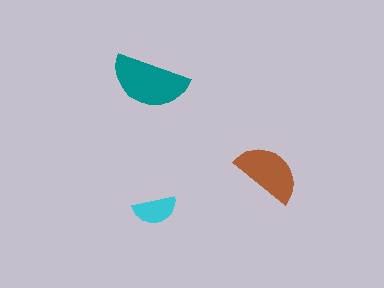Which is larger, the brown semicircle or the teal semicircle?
The teal one.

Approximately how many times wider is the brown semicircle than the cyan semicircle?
About 1.5 times wider.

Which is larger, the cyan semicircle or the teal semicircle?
The teal one.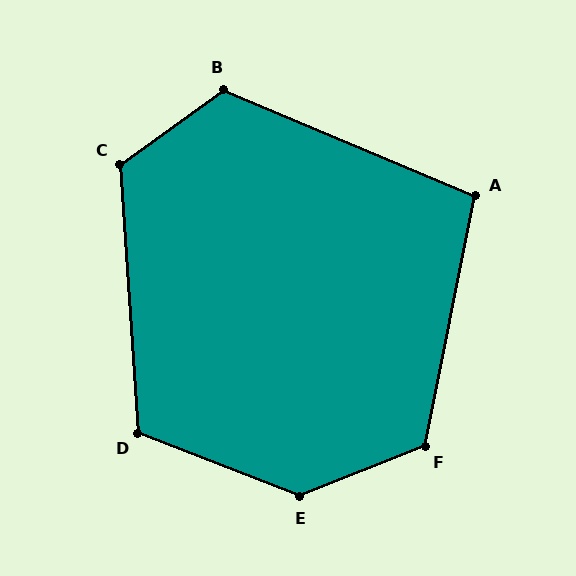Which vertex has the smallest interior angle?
A, at approximately 101 degrees.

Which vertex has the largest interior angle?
E, at approximately 137 degrees.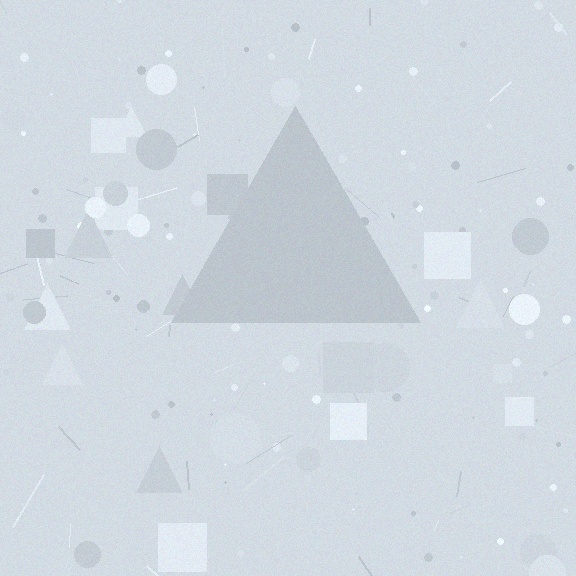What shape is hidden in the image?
A triangle is hidden in the image.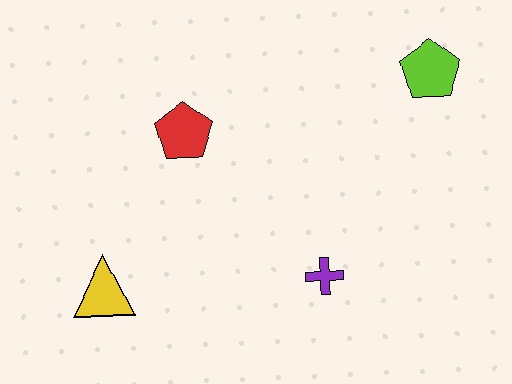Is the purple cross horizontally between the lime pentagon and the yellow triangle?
Yes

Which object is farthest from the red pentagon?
The lime pentagon is farthest from the red pentagon.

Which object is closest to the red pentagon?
The yellow triangle is closest to the red pentagon.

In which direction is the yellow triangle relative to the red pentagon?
The yellow triangle is below the red pentagon.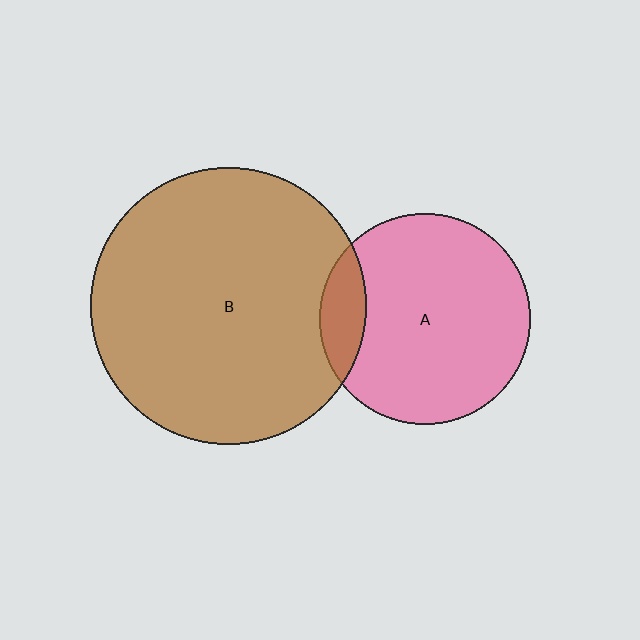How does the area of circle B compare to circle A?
Approximately 1.7 times.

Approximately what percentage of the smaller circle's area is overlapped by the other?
Approximately 15%.